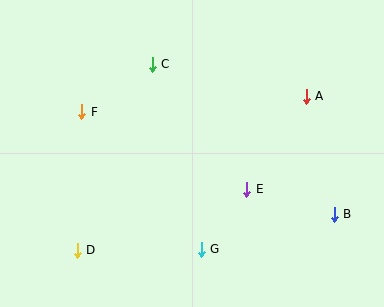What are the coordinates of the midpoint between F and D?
The midpoint between F and D is at (80, 181).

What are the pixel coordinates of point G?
Point G is at (201, 249).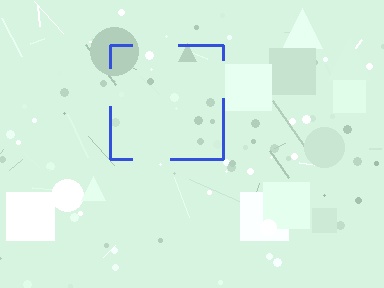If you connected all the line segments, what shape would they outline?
They would outline a square.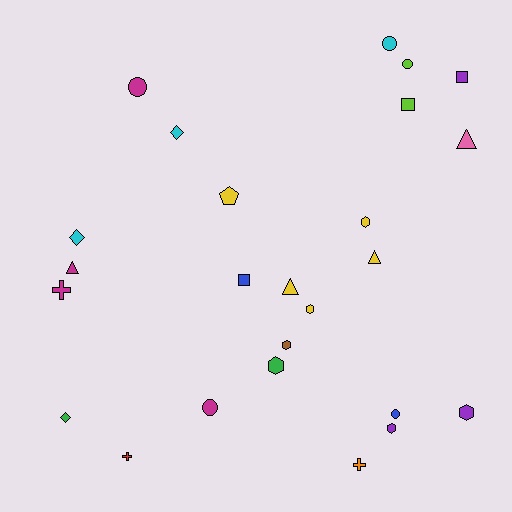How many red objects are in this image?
There is 1 red object.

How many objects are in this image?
There are 25 objects.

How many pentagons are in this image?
There is 1 pentagon.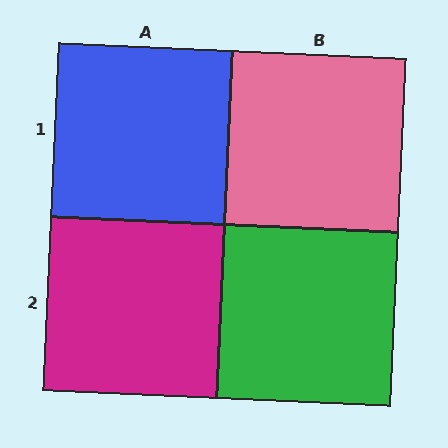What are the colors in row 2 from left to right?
Magenta, green.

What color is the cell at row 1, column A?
Blue.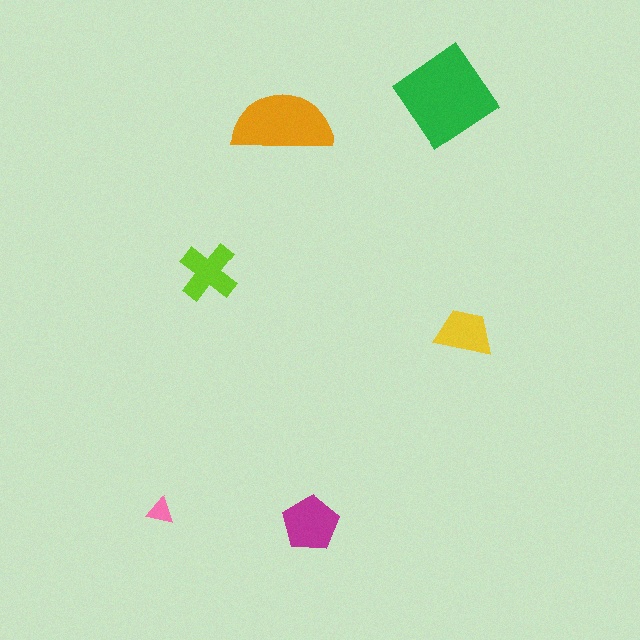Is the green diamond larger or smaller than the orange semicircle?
Larger.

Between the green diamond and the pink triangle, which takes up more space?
The green diamond.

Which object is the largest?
The green diamond.